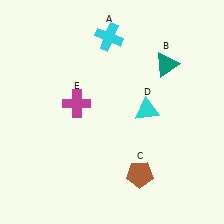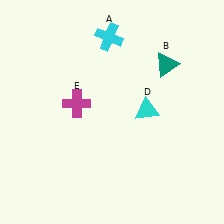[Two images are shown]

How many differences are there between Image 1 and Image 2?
There is 1 difference between the two images.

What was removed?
The brown pentagon (C) was removed in Image 2.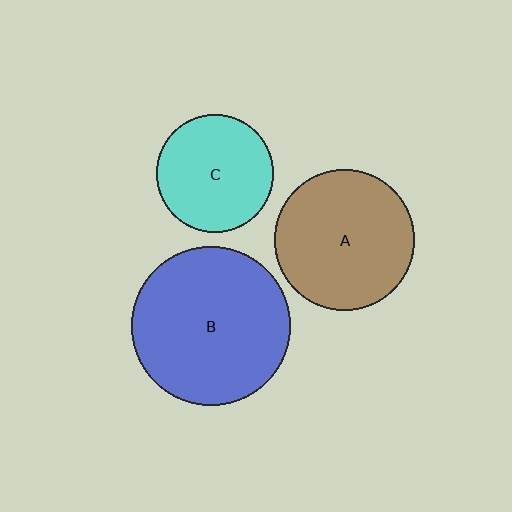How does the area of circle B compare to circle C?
Approximately 1.8 times.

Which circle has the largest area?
Circle B (blue).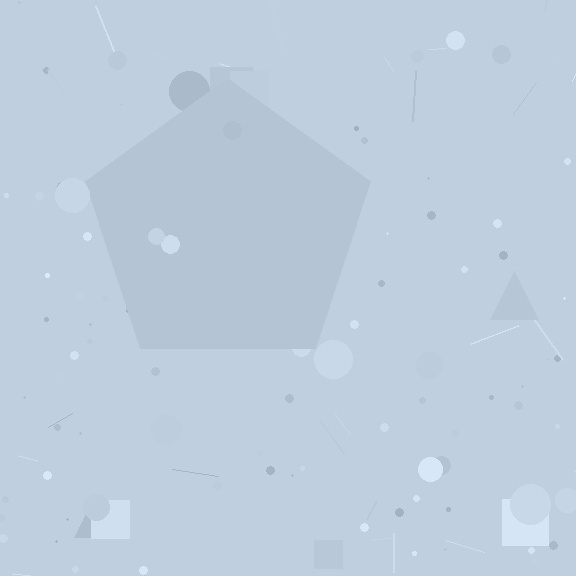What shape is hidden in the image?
A pentagon is hidden in the image.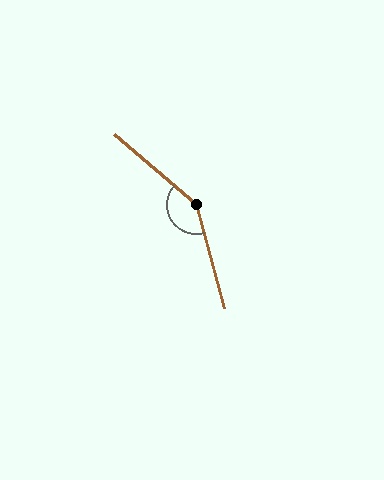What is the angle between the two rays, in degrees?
Approximately 146 degrees.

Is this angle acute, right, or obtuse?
It is obtuse.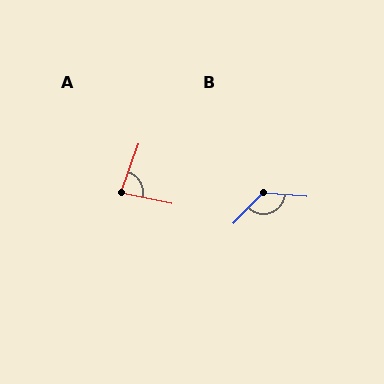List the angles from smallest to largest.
A (82°), B (130°).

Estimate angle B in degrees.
Approximately 130 degrees.